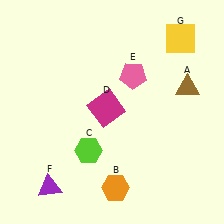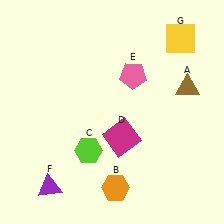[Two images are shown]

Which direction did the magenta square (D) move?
The magenta square (D) moved down.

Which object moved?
The magenta square (D) moved down.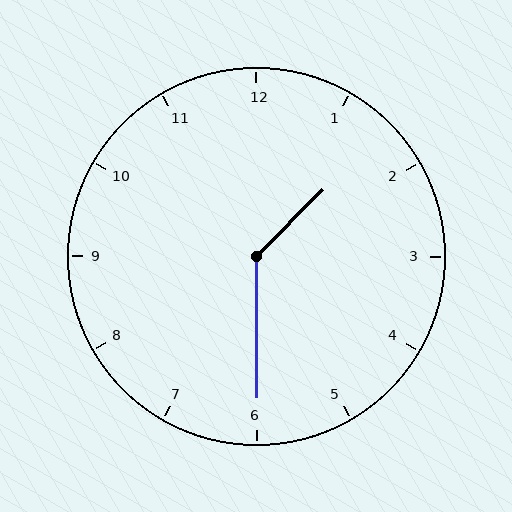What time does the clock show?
1:30.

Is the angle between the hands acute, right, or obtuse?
It is obtuse.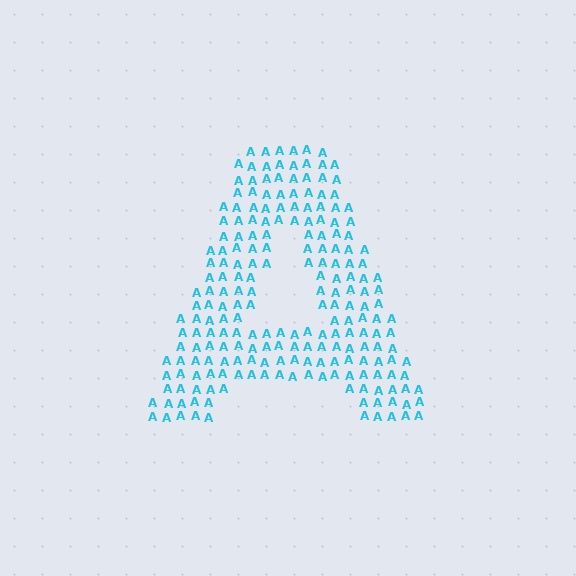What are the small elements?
The small elements are letter A's.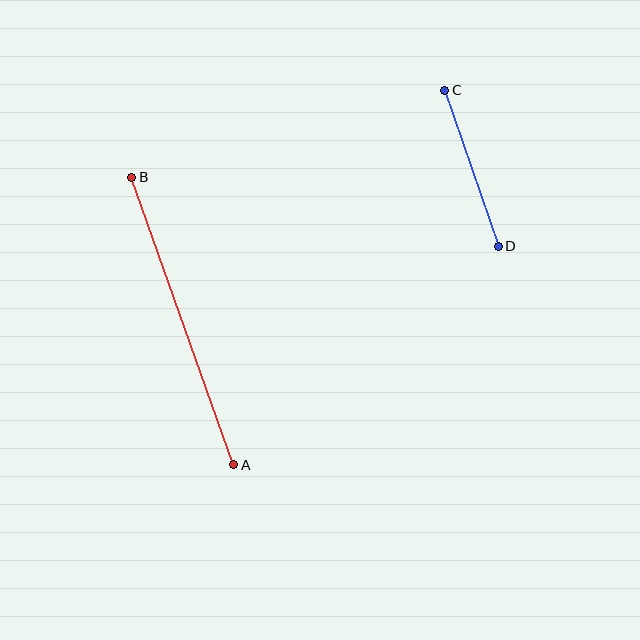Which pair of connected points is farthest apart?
Points A and B are farthest apart.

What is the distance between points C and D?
The distance is approximately 165 pixels.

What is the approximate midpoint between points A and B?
The midpoint is at approximately (183, 321) pixels.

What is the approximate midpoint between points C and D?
The midpoint is at approximately (471, 168) pixels.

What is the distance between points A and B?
The distance is approximately 305 pixels.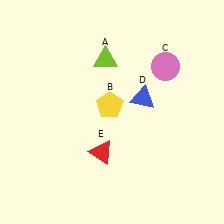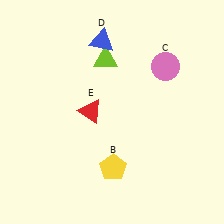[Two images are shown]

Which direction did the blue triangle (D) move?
The blue triangle (D) moved up.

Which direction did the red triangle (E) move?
The red triangle (E) moved up.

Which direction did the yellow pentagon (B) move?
The yellow pentagon (B) moved down.